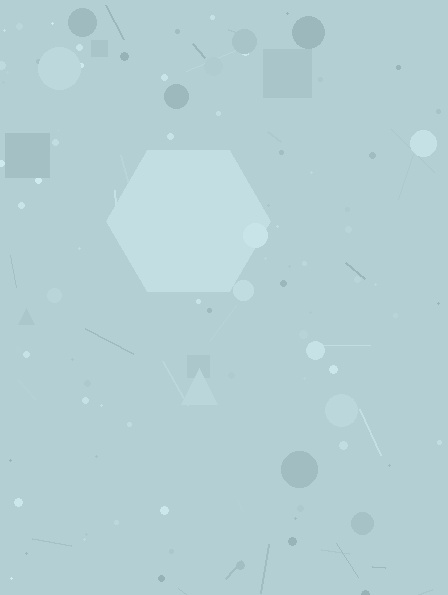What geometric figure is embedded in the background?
A hexagon is embedded in the background.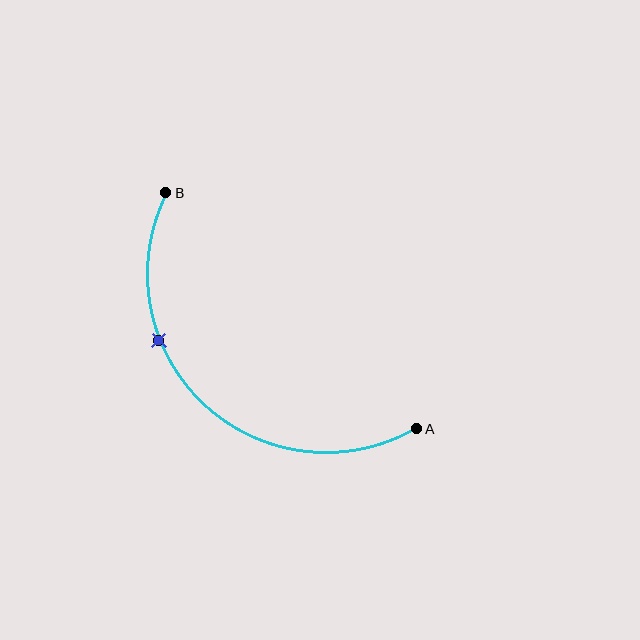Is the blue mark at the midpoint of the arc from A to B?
No. The blue mark lies on the arc but is closer to endpoint B. The arc midpoint would be at the point on the curve equidistant along the arc from both A and B.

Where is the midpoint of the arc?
The arc midpoint is the point on the curve farthest from the straight line joining A and B. It sits below and to the left of that line.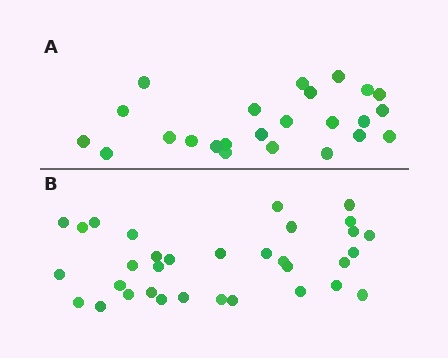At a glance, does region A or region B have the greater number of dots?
Region B (the bottom region) has more dots.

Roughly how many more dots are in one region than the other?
Region B has roughly 8 or so more dots than region A.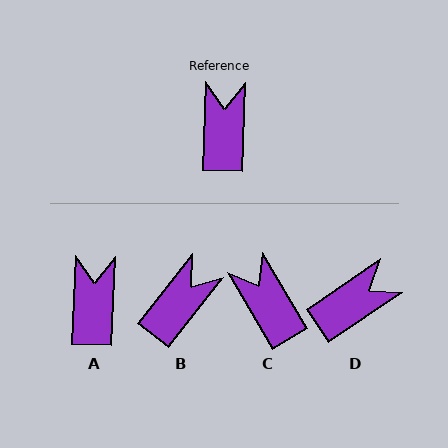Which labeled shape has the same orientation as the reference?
A.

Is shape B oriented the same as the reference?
No, it is off by about 36 degrees.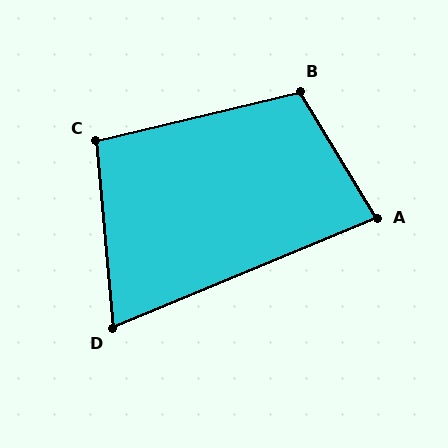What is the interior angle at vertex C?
Approximately 98 degrees (obtuse).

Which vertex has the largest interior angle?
B, at approximately 108 degrees.